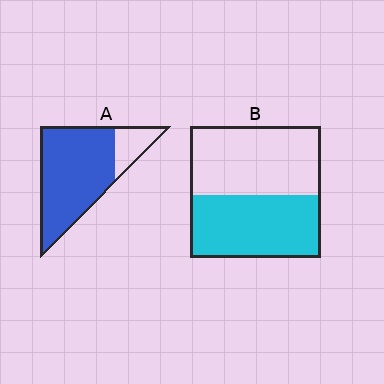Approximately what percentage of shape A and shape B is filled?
A is approximately 80% and B is approximately 50%.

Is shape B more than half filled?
Roughly half.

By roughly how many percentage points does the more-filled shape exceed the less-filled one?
By roughly 35 percentage points (A over B).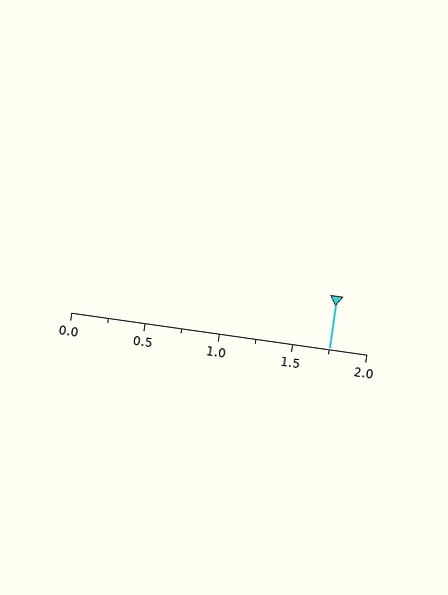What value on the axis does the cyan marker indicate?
The marker indicates approximately 1.75.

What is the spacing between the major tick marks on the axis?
The major ticks are spaced 0.5 apart.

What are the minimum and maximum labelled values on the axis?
The axis runs from 0.0 to 2.0.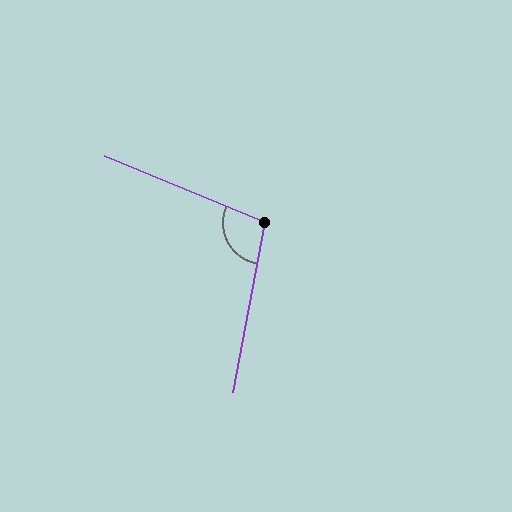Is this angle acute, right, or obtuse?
It is obtuse.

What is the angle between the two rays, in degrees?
Approximately 102 degrees.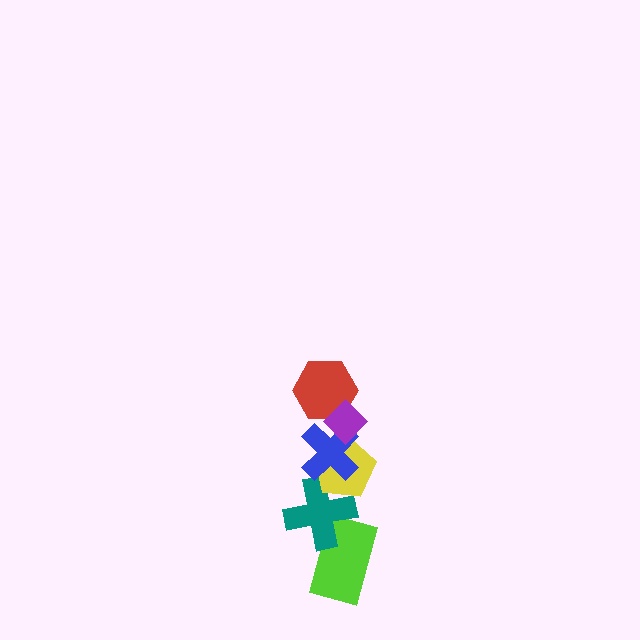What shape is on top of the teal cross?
The yellow pentagon is on top of the teal cross.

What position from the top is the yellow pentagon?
The yellow pentagon is 4th from the top.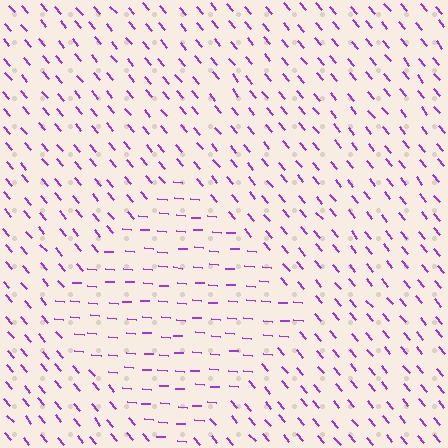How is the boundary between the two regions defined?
The boundary is defined purely by a change in line orientation (approximately 45 degrees difference). All lines are the same color and thickness.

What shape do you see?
I see a diamond.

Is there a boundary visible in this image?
Yes, there is a texture boundary formed by a change in line orientation.